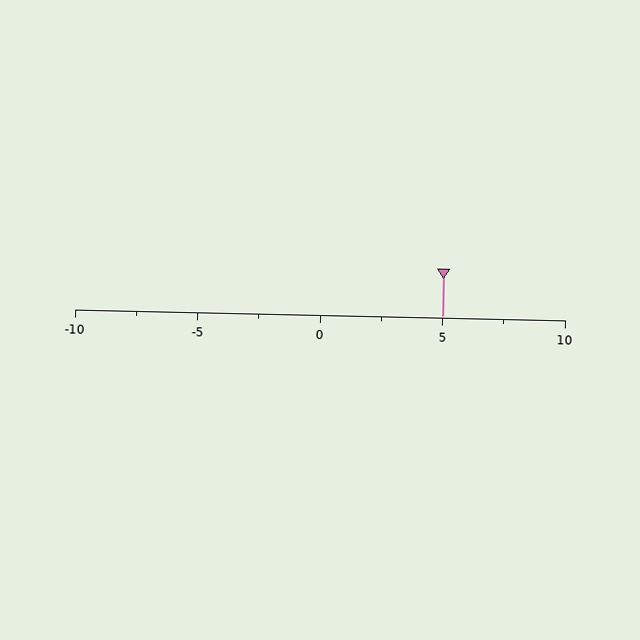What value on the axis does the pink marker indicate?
The marker indicates approximately 5.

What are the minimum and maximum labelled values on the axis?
The axis runs from -10 to 10.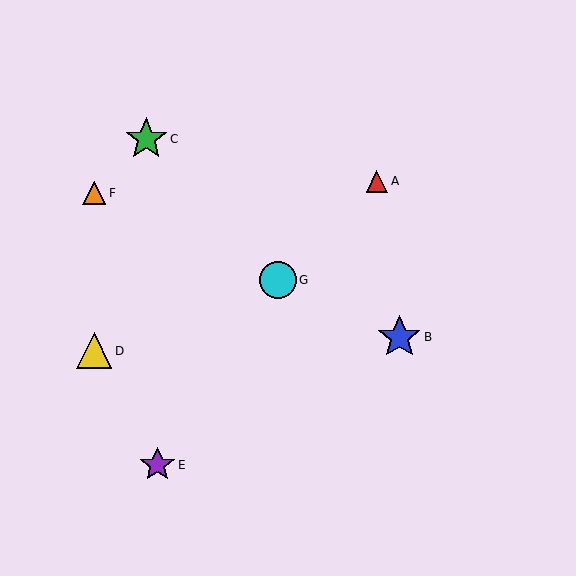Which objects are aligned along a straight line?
Objects B, F, G are aligned along a straight line.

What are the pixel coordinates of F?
Object F is at (94, 193).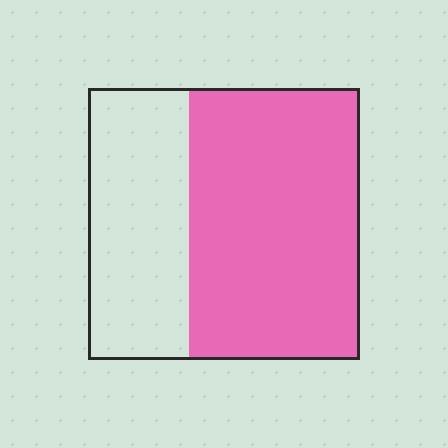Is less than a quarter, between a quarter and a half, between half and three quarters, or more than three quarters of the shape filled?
Between half and three quarters.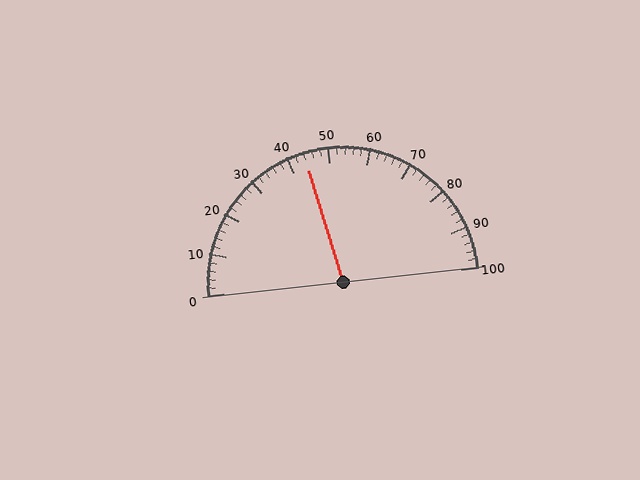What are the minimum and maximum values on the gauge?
The gauge ranges from 0 to 100.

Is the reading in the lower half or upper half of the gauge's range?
The reading is in the lower half of the range (0 to 100).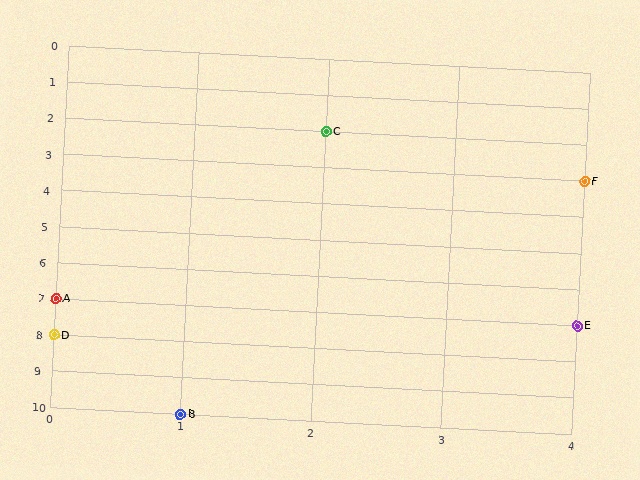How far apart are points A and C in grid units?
Points A and C are 2 columns and 5 rows apart (about 5.4 grid units diagonally).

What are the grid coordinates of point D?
Point D is at grid coordinates (0, 8).